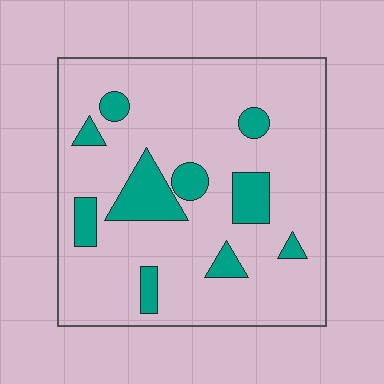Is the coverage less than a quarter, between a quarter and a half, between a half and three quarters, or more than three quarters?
Less than a quarter.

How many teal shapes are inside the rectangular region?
10.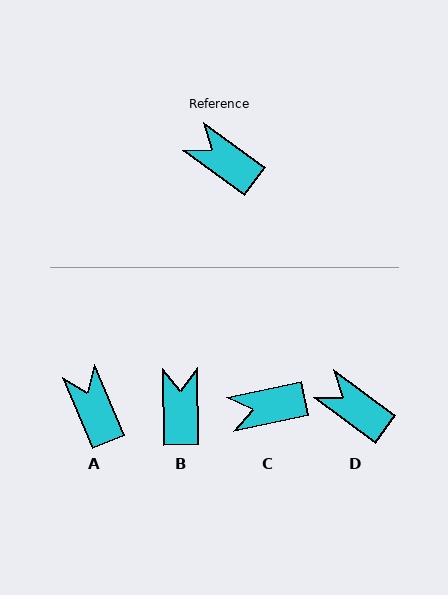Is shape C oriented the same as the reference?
No, it is off by about 48 degrees.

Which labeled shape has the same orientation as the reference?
D.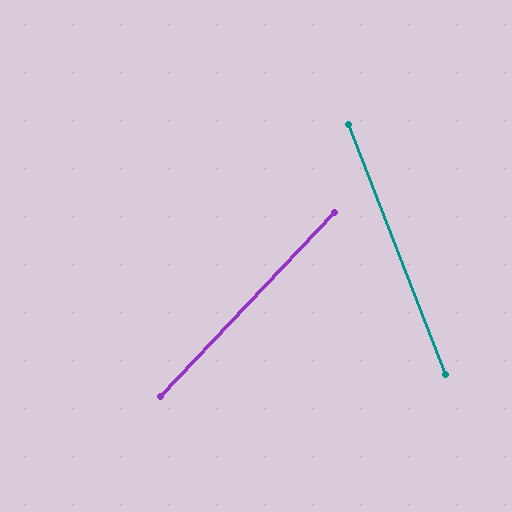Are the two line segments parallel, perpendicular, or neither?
Neither parallel nor perpendicular — they differ by about 65°.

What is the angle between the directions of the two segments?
Approximately 65 degrees.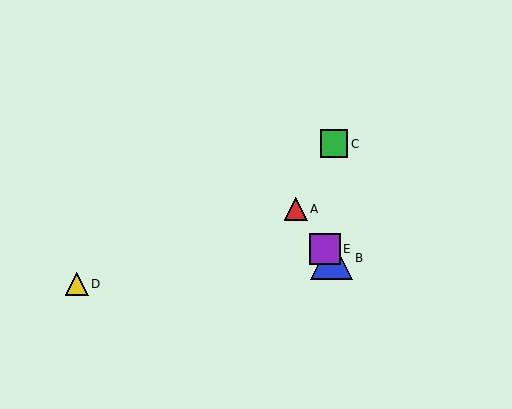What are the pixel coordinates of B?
Object B is at (331, 258).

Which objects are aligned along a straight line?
Objects A, B, E are aligned along a straight line.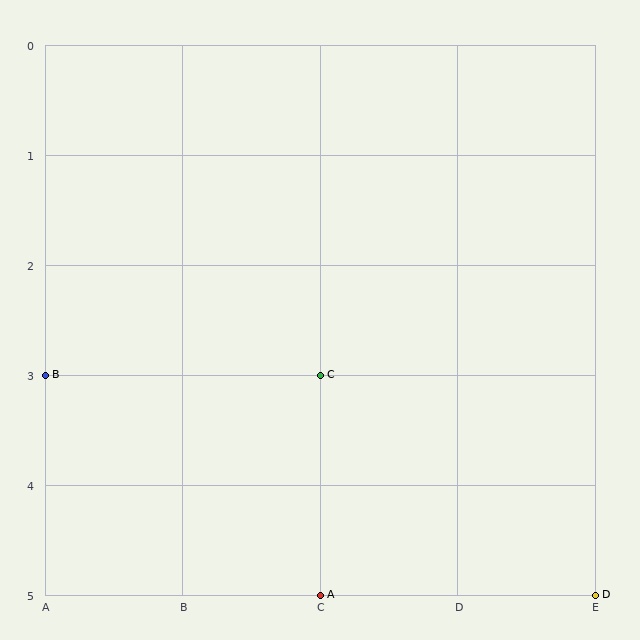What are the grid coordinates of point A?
Point A is at grid coordinates (C, 5).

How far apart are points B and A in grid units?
Points B and A are 2 columns and 2 rows apart (about 2.8 grid units diagonally).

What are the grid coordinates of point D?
Point D is at grid coordinates (E, 5).